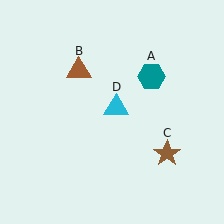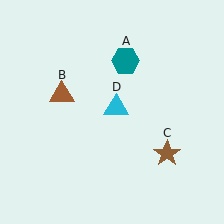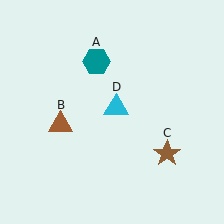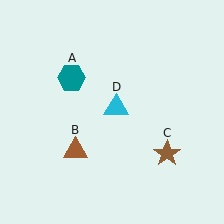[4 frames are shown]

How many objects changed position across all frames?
2 objects changed position: teal hexagon (object A), brown triangle (object B).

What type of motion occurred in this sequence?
The teal hexagon (object A), brown triangle (object B) rotated counterclockwise around the center of the scene.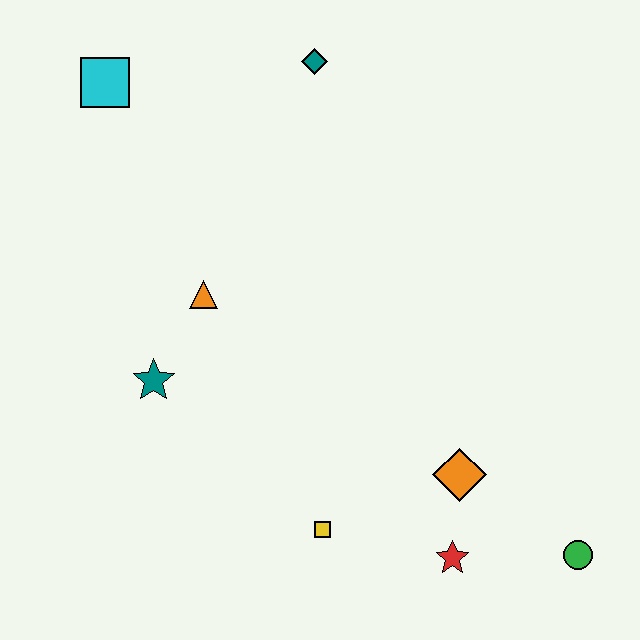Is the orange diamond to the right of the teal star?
Yes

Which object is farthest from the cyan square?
The green circle is farthest from the cyan square.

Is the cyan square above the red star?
Yes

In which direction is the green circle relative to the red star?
The green circle is to the right of the red star.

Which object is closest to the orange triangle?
The teal star is closest to the orange triangle.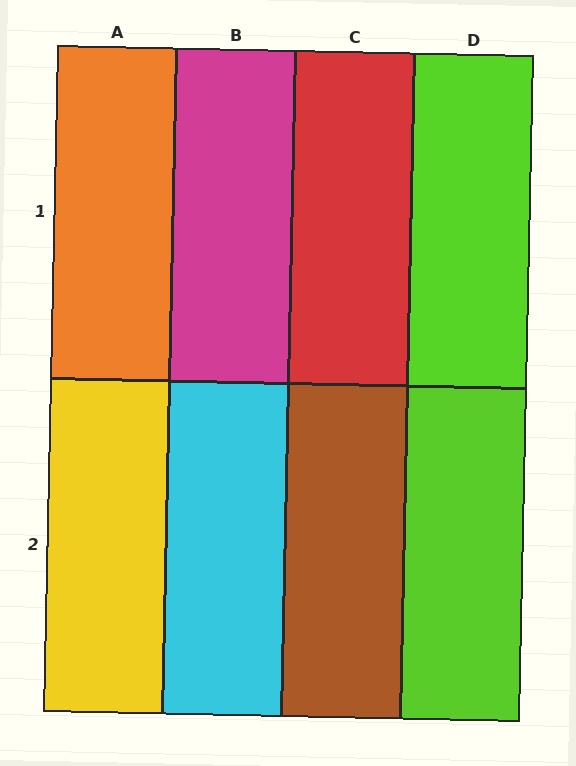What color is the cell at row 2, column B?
Cyan.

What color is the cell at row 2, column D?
Lime.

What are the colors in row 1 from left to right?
Orange, magenta, red, lime.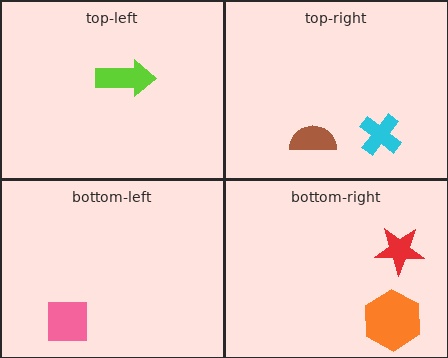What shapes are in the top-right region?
The brown semicircle, the cyan cross.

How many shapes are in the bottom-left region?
1.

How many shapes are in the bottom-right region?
2.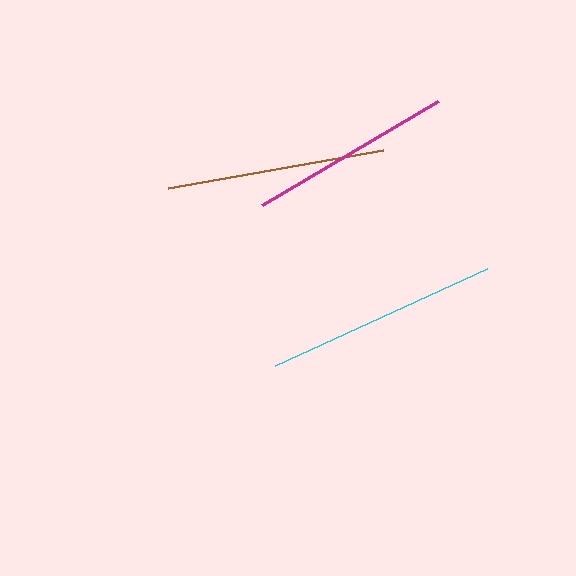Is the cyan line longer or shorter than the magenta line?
The cyan line is longer than the magenta line.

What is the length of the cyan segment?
The cyan segment is approximately 233 pixels long.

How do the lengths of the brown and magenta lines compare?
The brown and magenta lines are approximately the same length.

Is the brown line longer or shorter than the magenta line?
The brown line is longer than the magenta line.